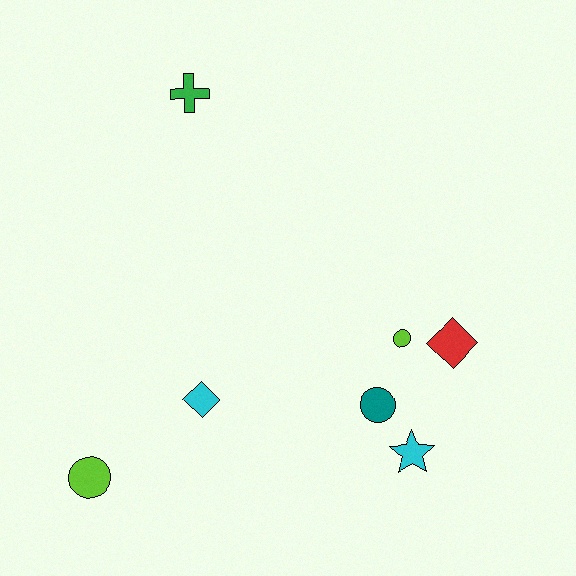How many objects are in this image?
There are 7 objects.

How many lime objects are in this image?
There are 2 lime objects.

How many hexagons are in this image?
There are no hexagons.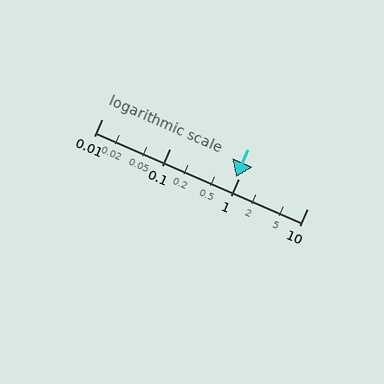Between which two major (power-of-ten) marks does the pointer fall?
The pointer is between 0.1 and 1.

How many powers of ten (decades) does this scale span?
The scale spans 3 decades, from 0.01 to 10.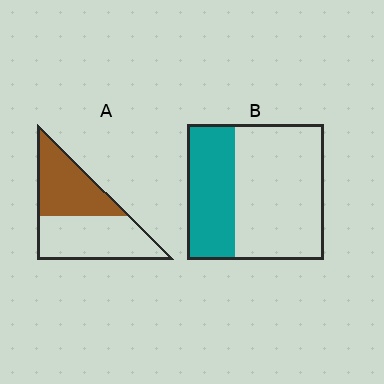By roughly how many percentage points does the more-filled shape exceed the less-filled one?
By roughly 10 percentage points (A over B).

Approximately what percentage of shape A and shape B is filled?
A is approximately 45% and B is approximately 35%.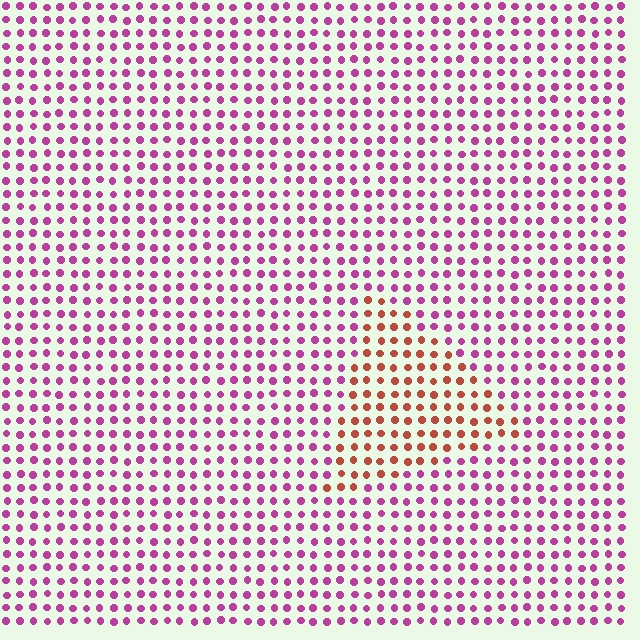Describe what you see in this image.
The image is filled with small magenta elements in a uniform arrangement. A triangle-shaped region is visible where the elements are tinted to a slightly different hue, forming a subtle color boundary.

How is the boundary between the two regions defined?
The boundary is defined purely by a slight shift in hue (about 52 degrees). Spacing, size, and orientation are identical on both sides.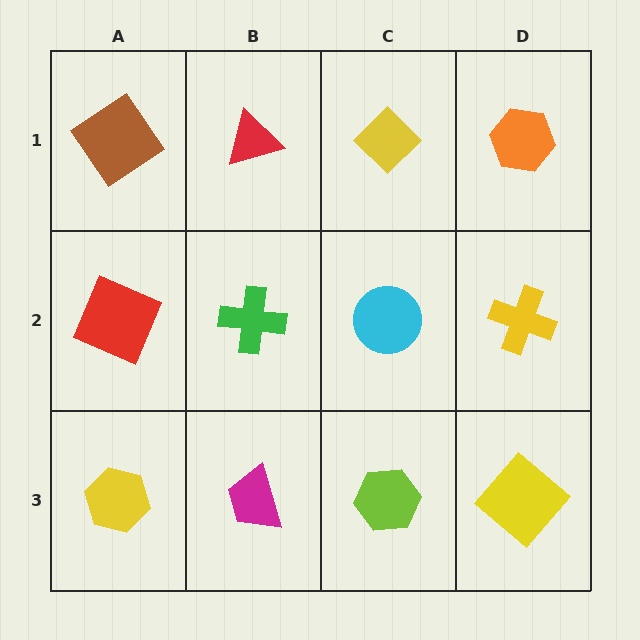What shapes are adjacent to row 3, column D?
A yellow cross (row 2, column D), a lime hexagon (row 3, column C).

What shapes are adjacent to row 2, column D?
An orange hexagon (row 1, column D), a yellow diamond (row 3, column D), a cyan circle (row 2, column C).